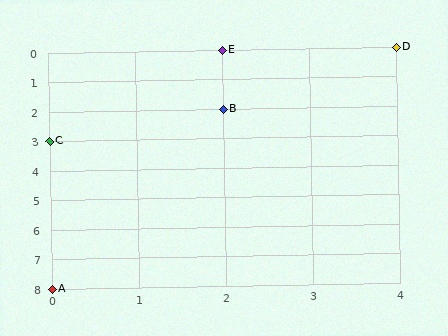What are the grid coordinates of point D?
Point D is at grid coordinates (4, 0).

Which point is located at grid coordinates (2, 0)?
Point E is at (2, 0).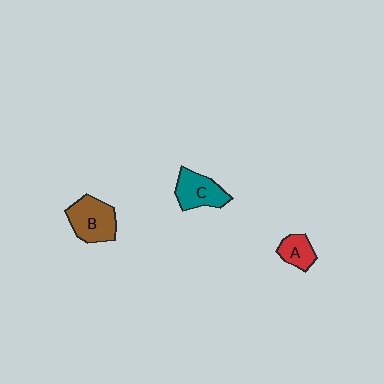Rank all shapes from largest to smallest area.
From largest to smallest: B (brown), C (teal), A (red).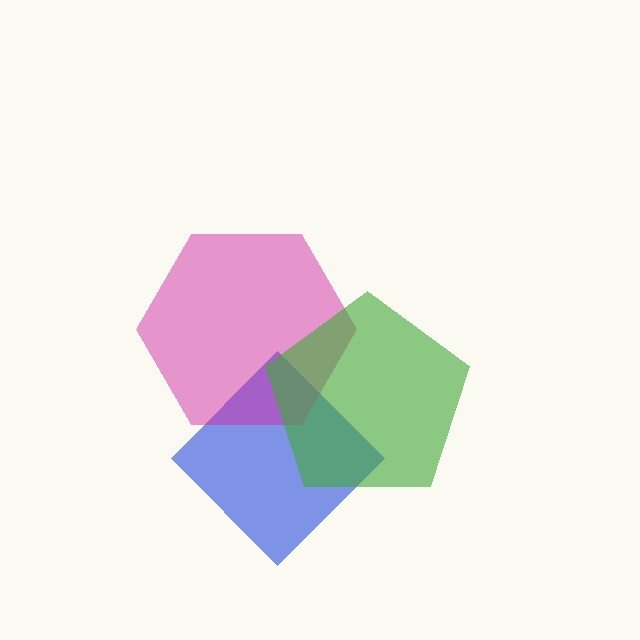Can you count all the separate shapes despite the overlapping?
Yes, there are 3 separate shapes.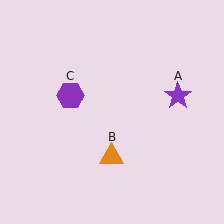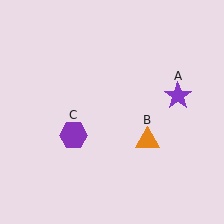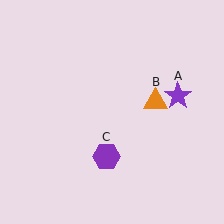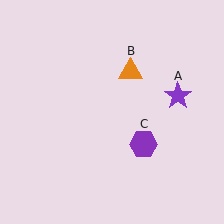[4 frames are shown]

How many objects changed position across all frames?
2 objects changed position: orange triangle (object B), purple hexagon (object C).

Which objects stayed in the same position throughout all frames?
Purple star (object A) remained stationary.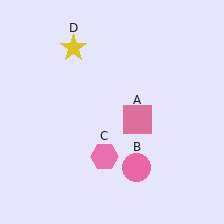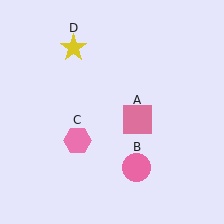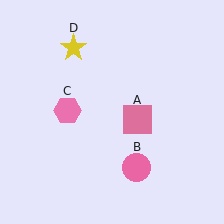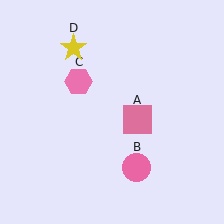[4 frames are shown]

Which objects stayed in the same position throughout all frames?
Pink square (object A) and pink circle (object B) and yellow star (object D) remained stationary.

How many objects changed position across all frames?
1 object changed position: pink hexagon (object C).